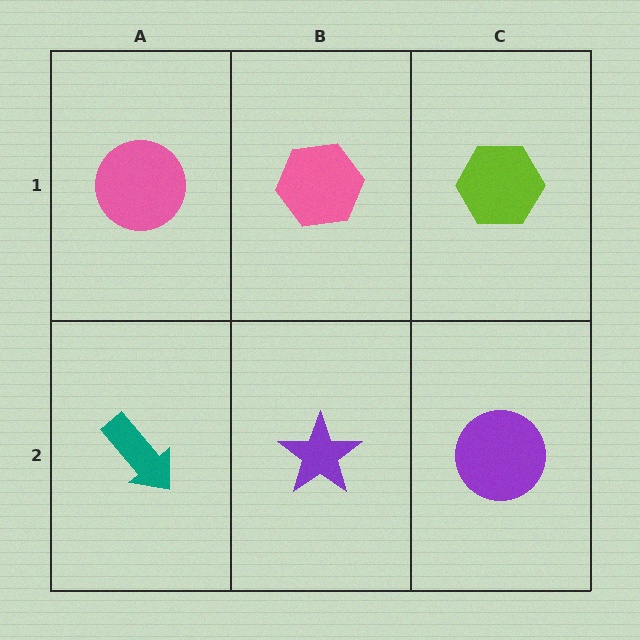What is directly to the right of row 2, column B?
A purple circle.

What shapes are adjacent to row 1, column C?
A purple circle (row 2, column C), a pink hexagon (row 1, column B).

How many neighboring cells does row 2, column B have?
3.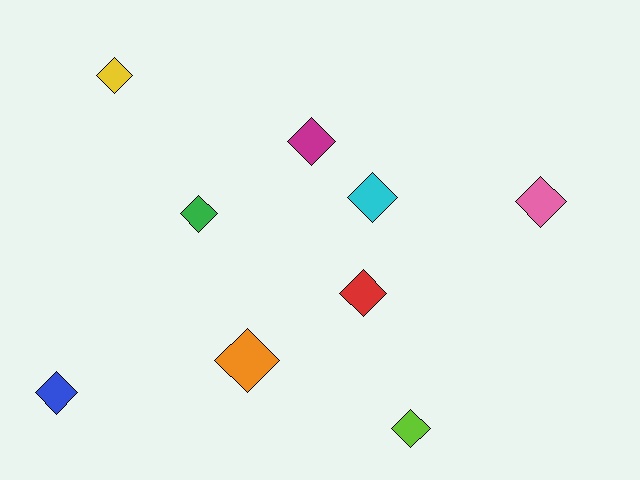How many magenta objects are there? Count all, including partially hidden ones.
There is 1 magenta object.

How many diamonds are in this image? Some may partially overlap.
There are 9 diamonds.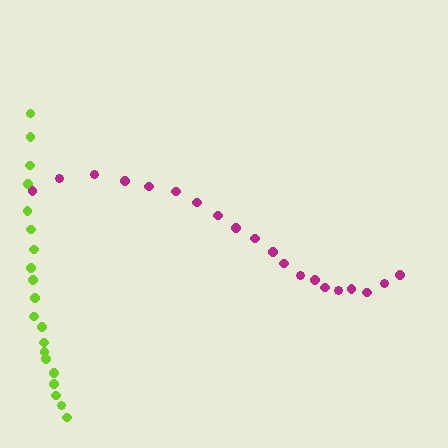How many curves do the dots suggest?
There are 2 distinct paths.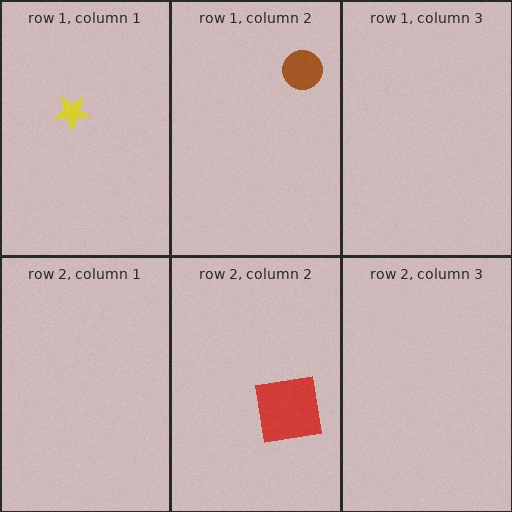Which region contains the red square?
The row 2, column 2 region.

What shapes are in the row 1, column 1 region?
The yellow star.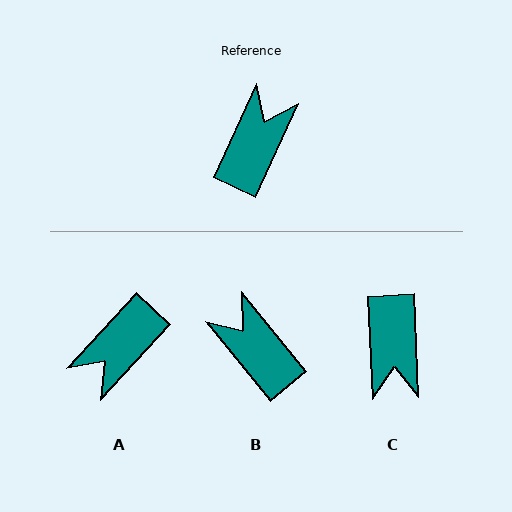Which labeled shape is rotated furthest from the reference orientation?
A, about 162 degrees away.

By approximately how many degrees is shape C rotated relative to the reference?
Approximately 153 degrees clockwise.